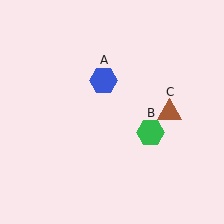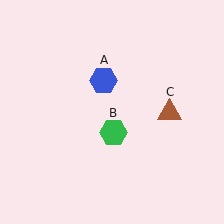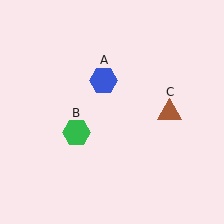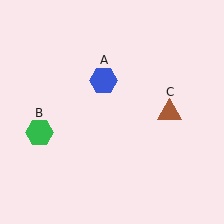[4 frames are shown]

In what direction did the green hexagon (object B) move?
The green hexagon (object B) moved left.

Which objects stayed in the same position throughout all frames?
Blue hexagon (object A) and brown triangle (object C) remained stationary.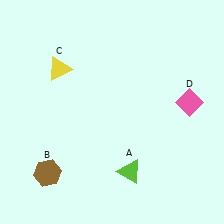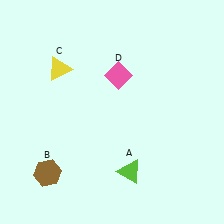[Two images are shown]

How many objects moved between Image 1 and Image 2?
1 object moved between the two images.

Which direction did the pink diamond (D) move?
The pink diamond (D) moved left.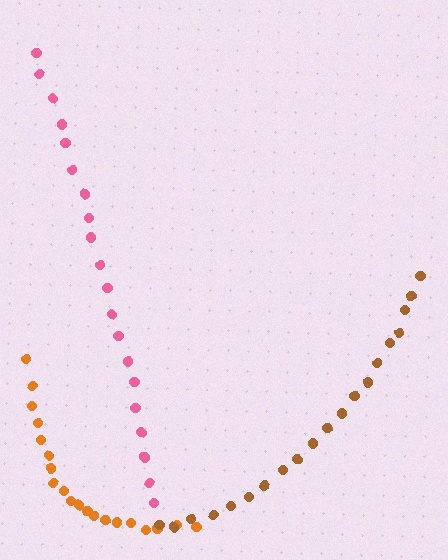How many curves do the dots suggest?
There are 3 distinct paths.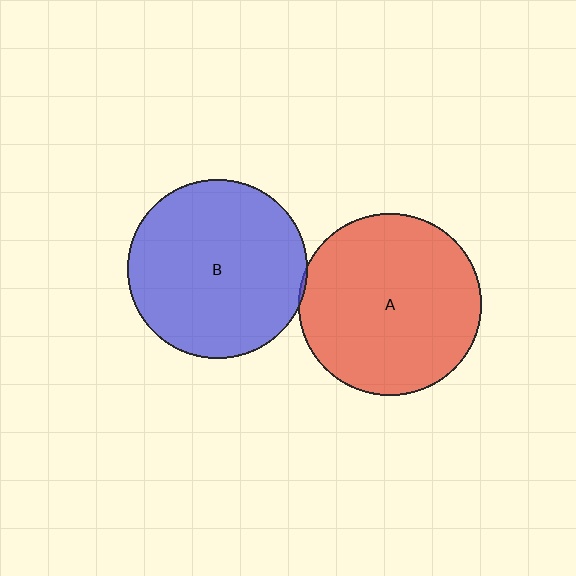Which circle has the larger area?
Circle A (red).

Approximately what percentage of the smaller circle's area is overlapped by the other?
Approximately 5%.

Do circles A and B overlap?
Yes.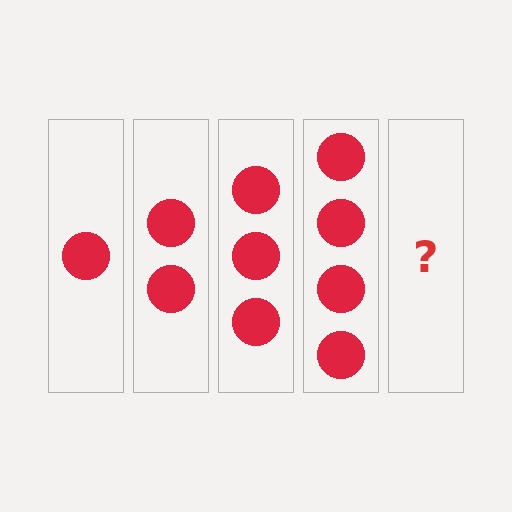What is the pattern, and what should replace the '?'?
The pattern is that each step adds one more circle. The '?' should be 5 circles.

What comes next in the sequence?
The next element should be 5 circles.